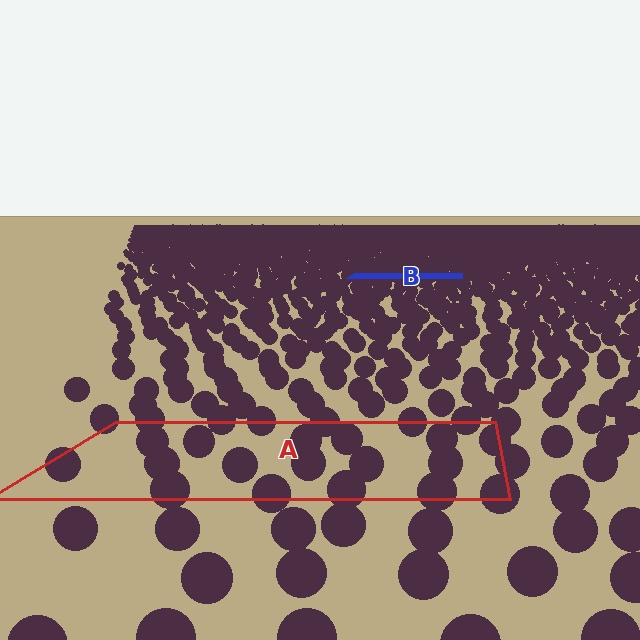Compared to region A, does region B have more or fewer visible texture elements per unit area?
Region B has more texture elements per unit area — they are packed more densely because it is farther away.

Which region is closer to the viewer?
Region A is closer. The texture elements there are larger and more spread out.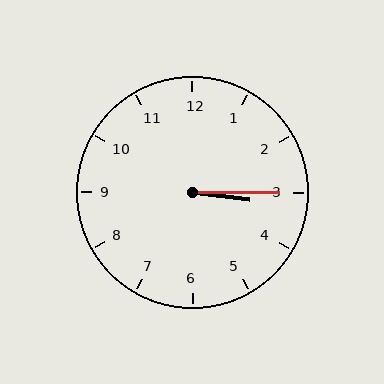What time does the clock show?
3:15.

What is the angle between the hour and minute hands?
Approximately 8 degrees.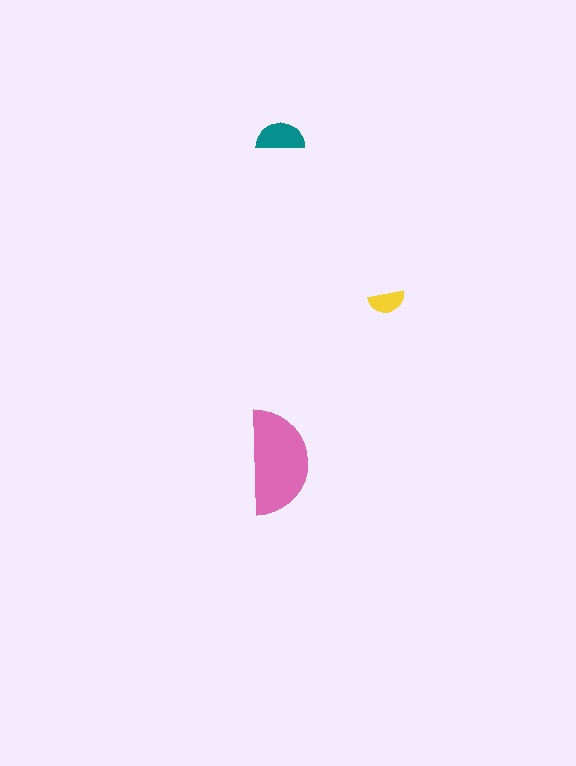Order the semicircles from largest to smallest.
the pink one, the teal one, the yellow one.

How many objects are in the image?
There are 3 objects in the image.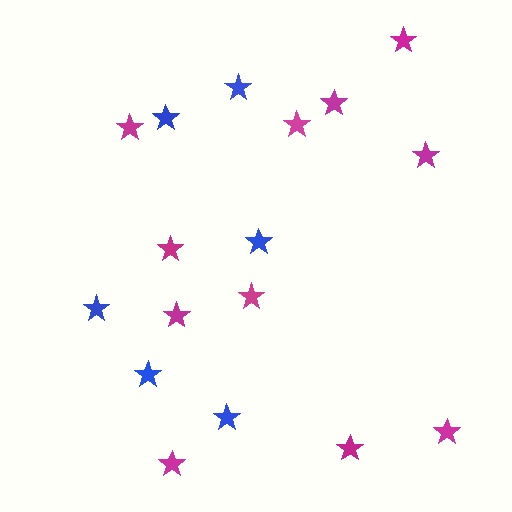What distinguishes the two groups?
There are 2 groups: one group of blue stars (6) and one group of magenta stars (11).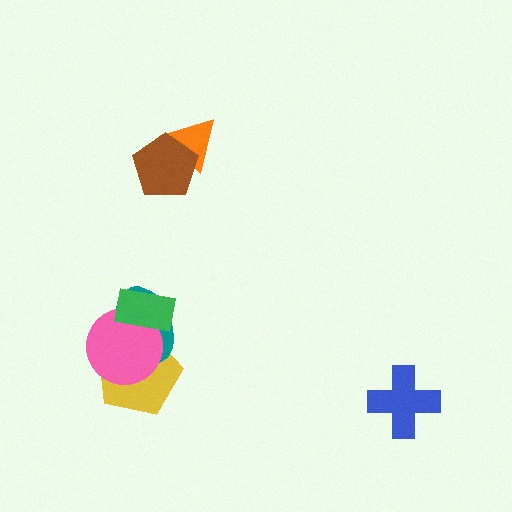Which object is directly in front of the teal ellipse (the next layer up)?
The pink circle is directly in front of the teal ellipse.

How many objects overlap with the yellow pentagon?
3 objects overlap with the yellow pentagon.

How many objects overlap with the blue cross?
0 objects overlap with the blue cross.